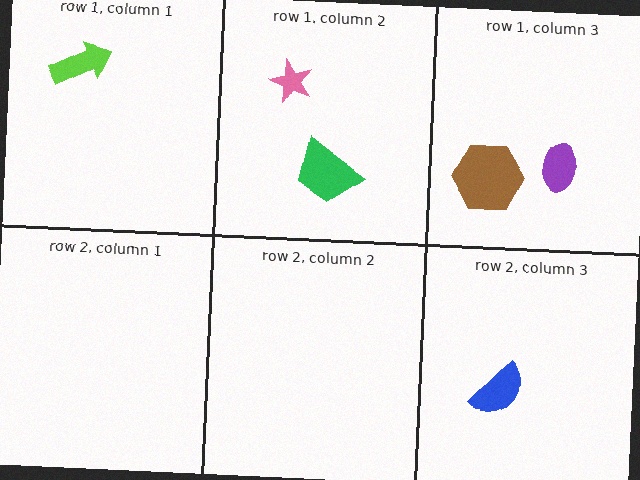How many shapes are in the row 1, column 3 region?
2.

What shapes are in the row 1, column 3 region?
The purple ellipse, the brown hexagon.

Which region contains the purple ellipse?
The row 1, column 3 region.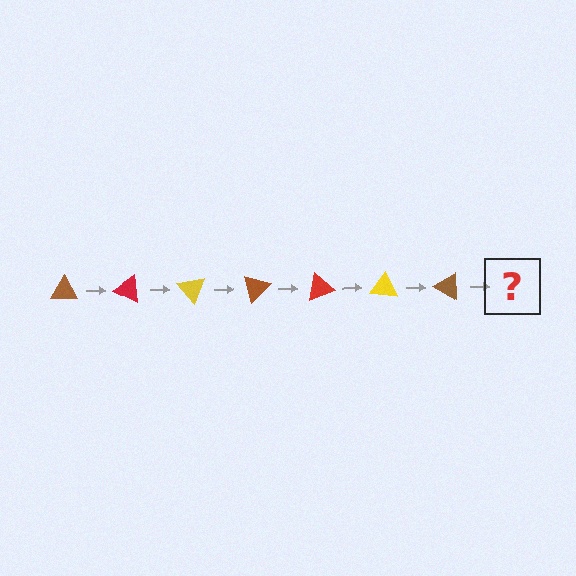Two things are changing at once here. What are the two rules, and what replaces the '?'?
The two rules are that it rotates 25 degrees each step and the color cycles through brown, red, and yellow. The '?' should be a red triangle, rotated 175 degrees from the start.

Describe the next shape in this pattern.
It should be a red triangle, rotated 175 degrees from the start.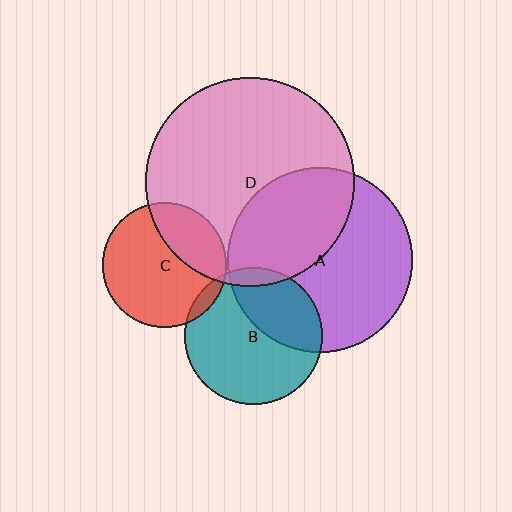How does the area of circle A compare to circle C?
Approximately 2.2 times.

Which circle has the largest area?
Circle D (pink).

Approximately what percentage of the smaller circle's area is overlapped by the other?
Approximately 35%.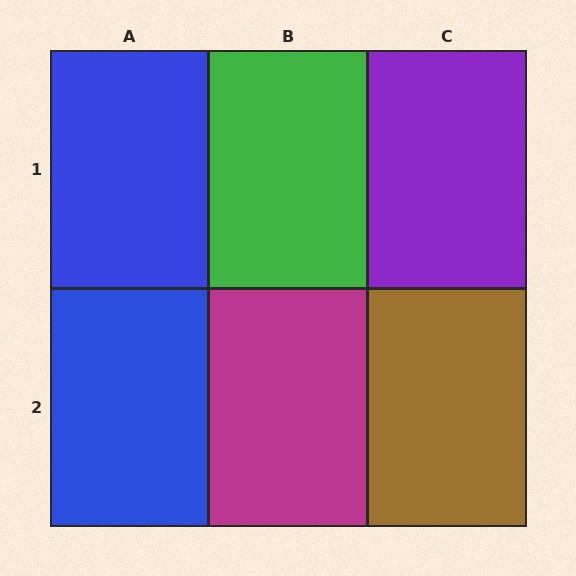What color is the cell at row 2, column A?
Blue.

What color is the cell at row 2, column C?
Brown.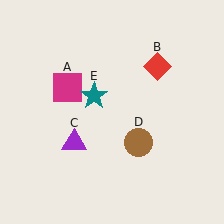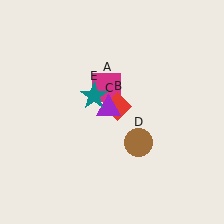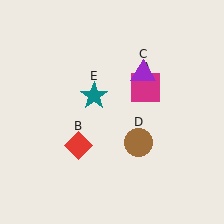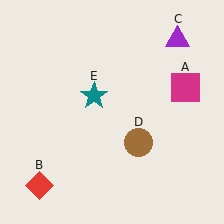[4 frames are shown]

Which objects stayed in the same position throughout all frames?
Brown circle (object D) and teal star (object E) remained stationary.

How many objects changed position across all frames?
3 objects changed position: magenta square (object A), red diamond (object B), purple triangle (object C).